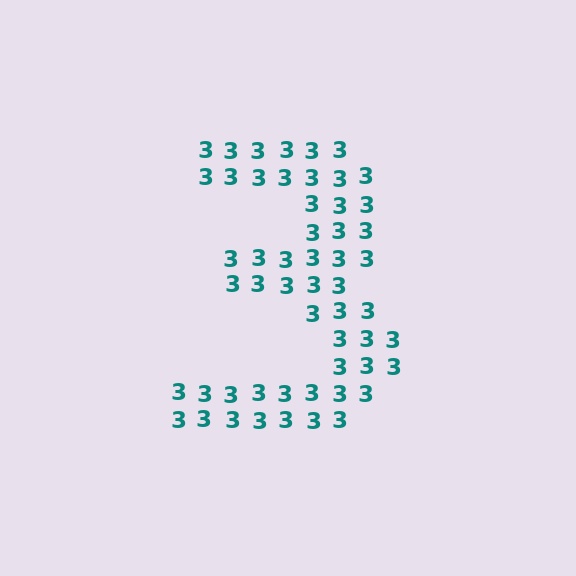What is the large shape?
The large shape is the digit 3.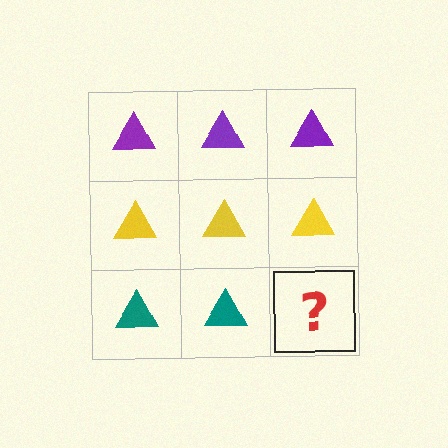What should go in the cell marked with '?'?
The missing cell should contain a teal triangle.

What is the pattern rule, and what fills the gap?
The rule is that each row has a consistent color. The gap should be filled with a teal triangle.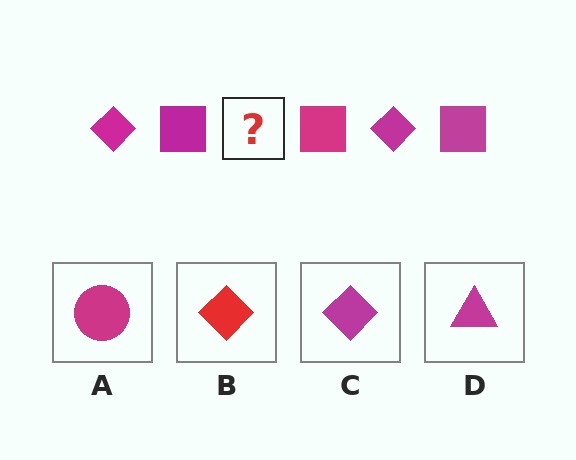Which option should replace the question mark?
Option C.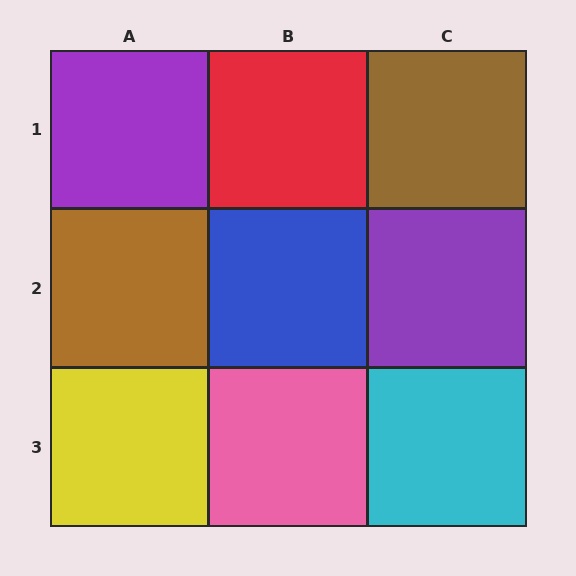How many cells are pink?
1 cell is pink.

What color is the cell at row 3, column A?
Yellow.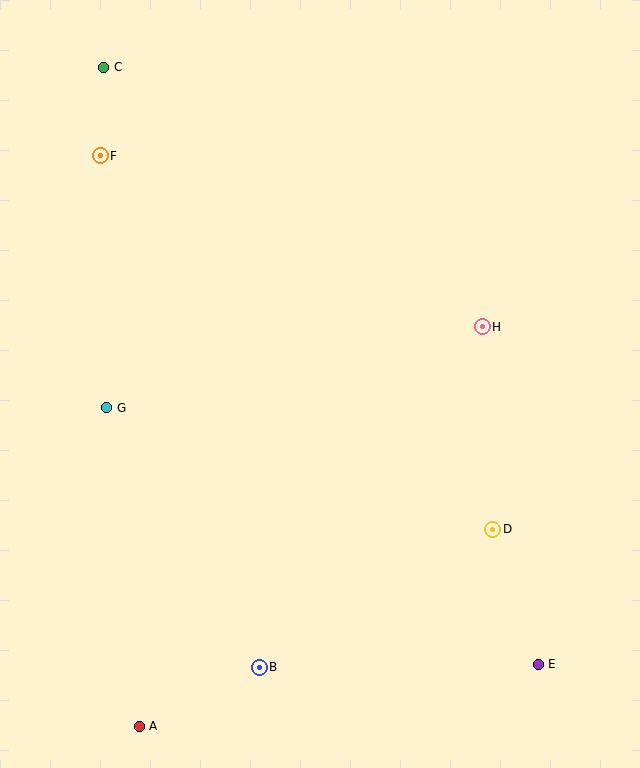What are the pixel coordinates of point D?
Point D is at (493, 529).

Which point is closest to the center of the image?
Point H at (482, 327) is closest to the center.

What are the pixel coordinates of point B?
Point B is at (259, 667).